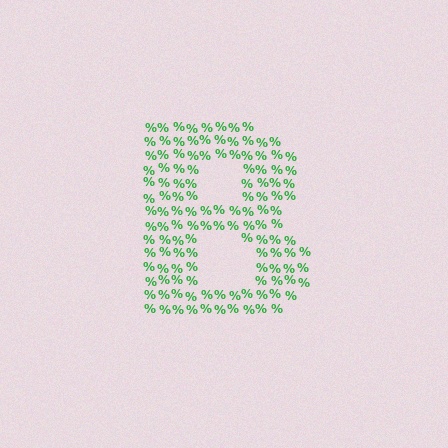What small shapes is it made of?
It is made of small percent signs.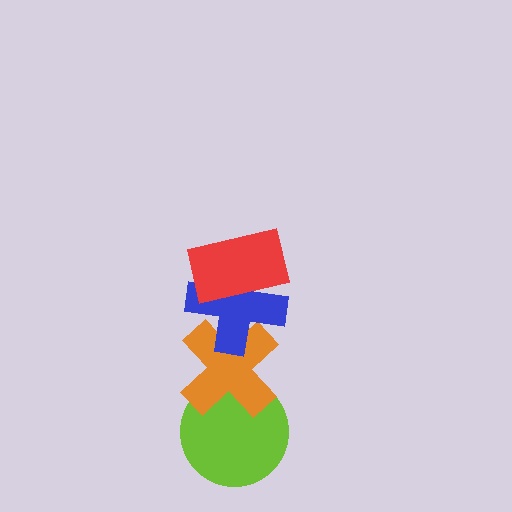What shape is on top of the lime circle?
The orange cross is on top of the lime circle.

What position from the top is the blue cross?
The blue cross is 2nd from the top.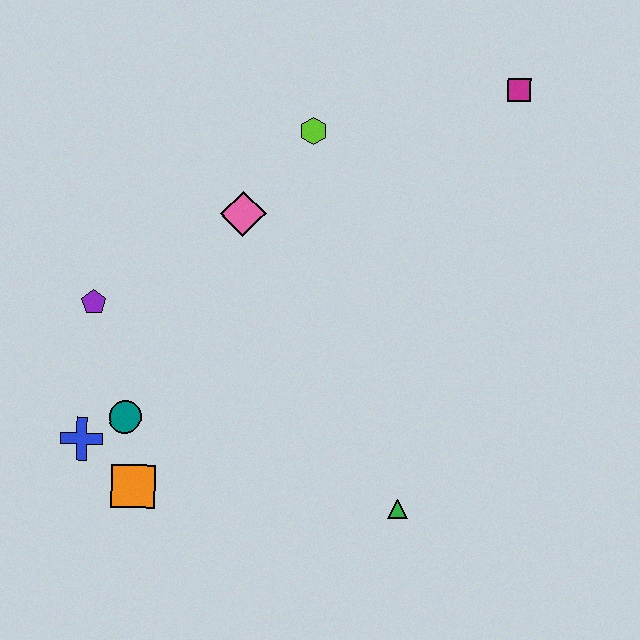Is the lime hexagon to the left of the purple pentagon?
No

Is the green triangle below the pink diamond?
Yes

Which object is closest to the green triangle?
The orange square is closest to the green triangle.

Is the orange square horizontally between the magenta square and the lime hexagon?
No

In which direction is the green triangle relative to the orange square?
The green triangle is to the right of the orange square.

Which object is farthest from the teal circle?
The magenta square is farthest from the teal circle.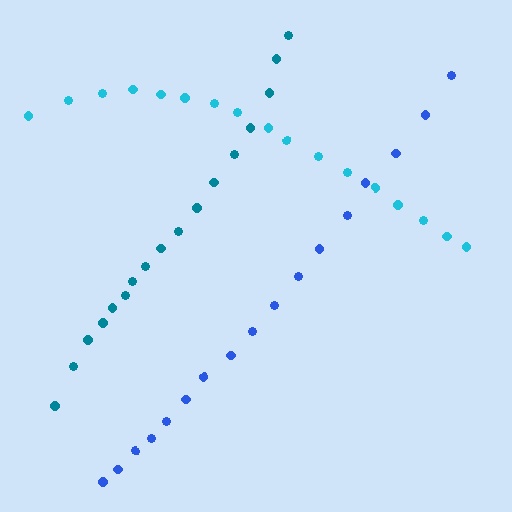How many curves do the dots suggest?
There are 3 distinct paths.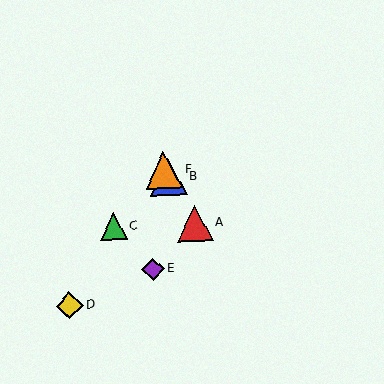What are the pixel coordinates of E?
Object E is at (153, 269).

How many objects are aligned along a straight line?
3 objects (A, B, F) are aligned along a straight line.